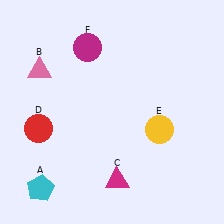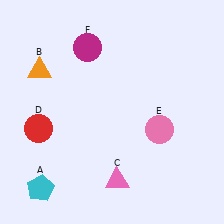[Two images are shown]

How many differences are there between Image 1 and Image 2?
There are 3 differences between the two images.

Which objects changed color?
B changed from pink to orange. C changed from magenta to pink. E changed from yellow to pink.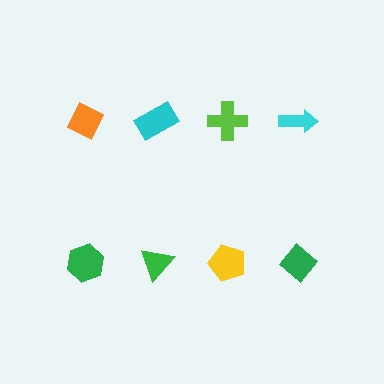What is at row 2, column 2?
A green triangle.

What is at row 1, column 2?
A cyan rectangle.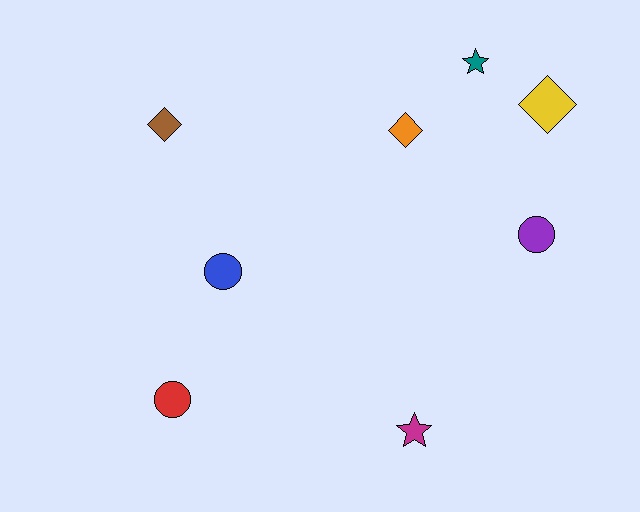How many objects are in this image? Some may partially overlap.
There are 8 objects.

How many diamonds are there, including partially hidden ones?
There are 3 diamonds.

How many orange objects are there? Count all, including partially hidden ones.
There is 1 orange object.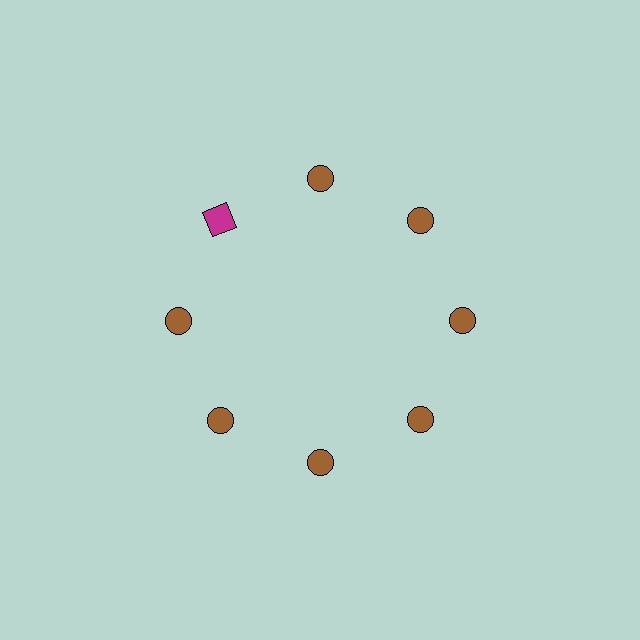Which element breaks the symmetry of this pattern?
The magenta square at roughly the 10 o'clock position breaks the symmetry. All other shapes are brown circles.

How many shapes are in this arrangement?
There are 8 shapes arranged in a ring pattern.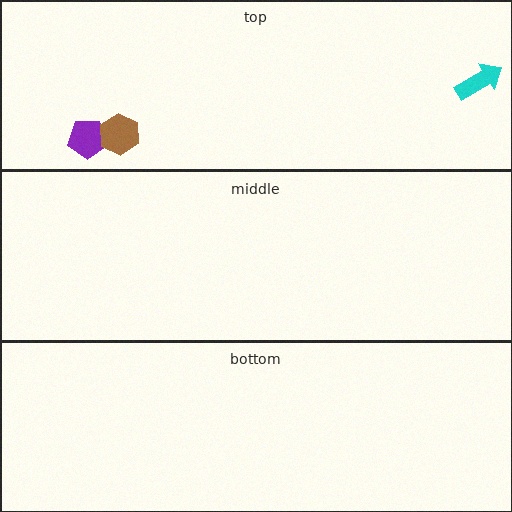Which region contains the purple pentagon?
The top region.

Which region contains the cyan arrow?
The top region.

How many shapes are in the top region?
3.